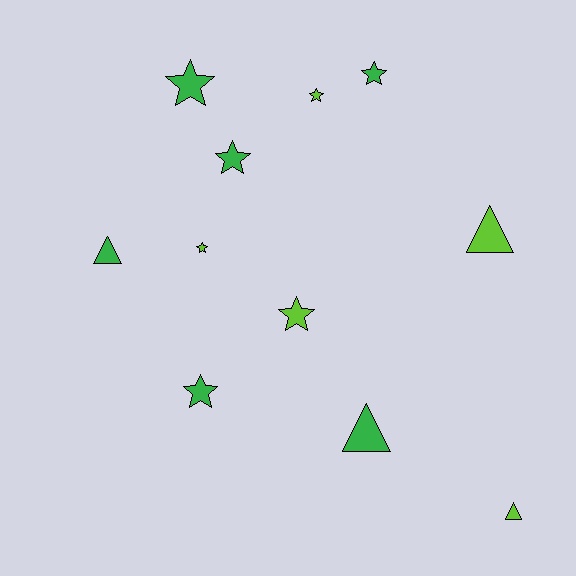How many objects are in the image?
There are 11 objects.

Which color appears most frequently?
Green, with 6 objects.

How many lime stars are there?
There are 3 lime stars.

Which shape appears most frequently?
Star, with 7 objects.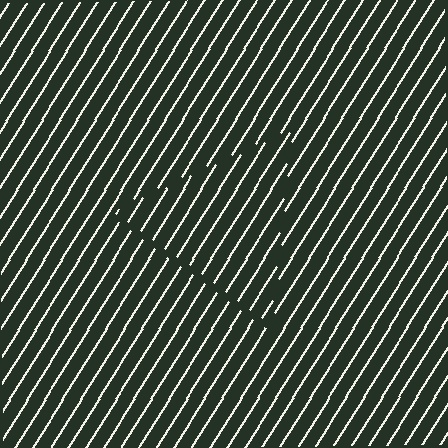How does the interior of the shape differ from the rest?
The interior of the shape contains the same grating, shifted by half a period — the contour is defined by the phase discontinuity where line-ends from the inner and outer gratings abut.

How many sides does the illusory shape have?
3 sides — the line-ends trace a triangle.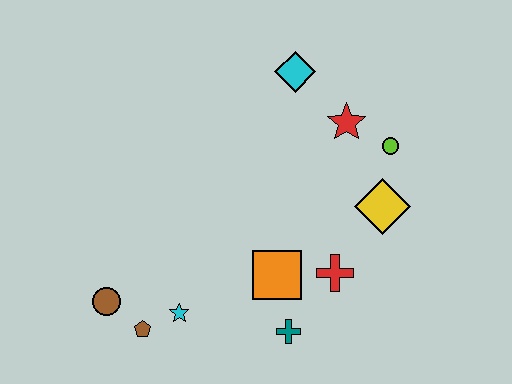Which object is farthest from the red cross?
The brown circle is farthest from the red cross.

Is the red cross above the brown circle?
Yes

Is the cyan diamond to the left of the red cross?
Yes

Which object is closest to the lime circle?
The red star is closest to the lime circle.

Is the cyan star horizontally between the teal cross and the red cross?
No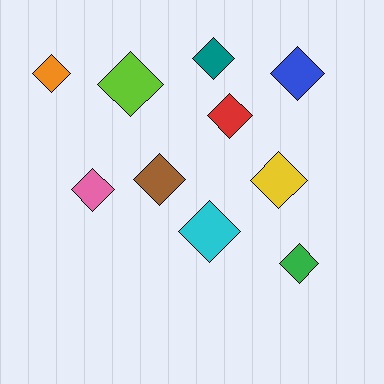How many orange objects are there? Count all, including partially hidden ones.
There is 1 orange object.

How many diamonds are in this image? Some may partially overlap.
There are 10 diamonds.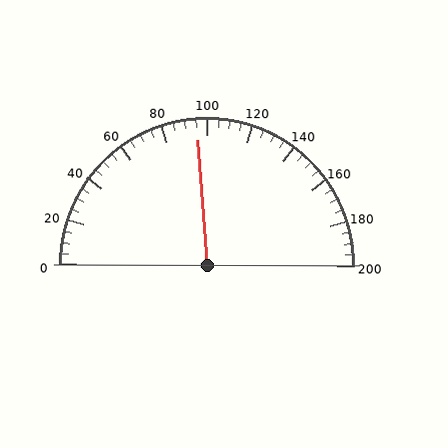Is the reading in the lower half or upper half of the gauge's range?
The reading is in the lower half of the range (0 to 200).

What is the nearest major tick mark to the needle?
The nearest major tick mark is 100.